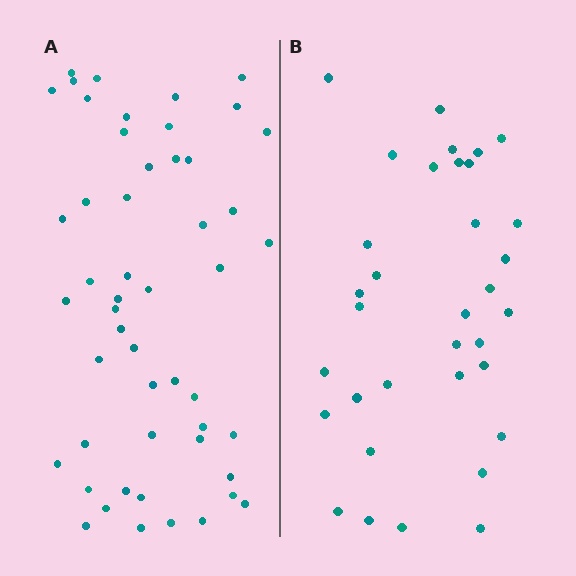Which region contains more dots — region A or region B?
Region A (the left region) has more dots.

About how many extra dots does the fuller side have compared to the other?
Region A has approximately 15 more dots than region B.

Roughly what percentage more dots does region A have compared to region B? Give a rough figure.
About 50% more.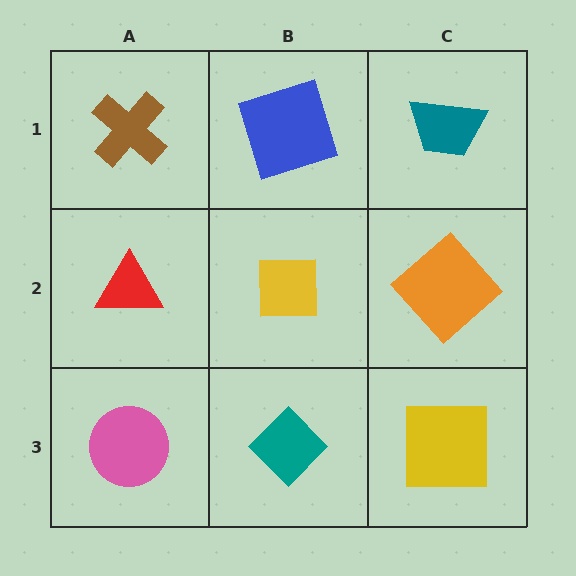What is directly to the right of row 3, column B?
A yellow square.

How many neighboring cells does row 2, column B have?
4.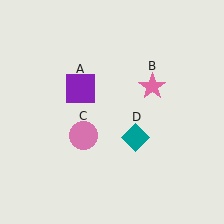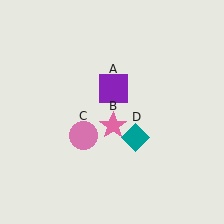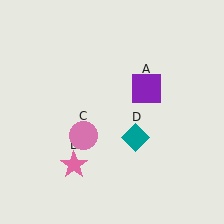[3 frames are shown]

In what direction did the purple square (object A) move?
The purple square (object A) moved right.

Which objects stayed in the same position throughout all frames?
Pink circle (object C) and teal diamond (object D) remained stationary.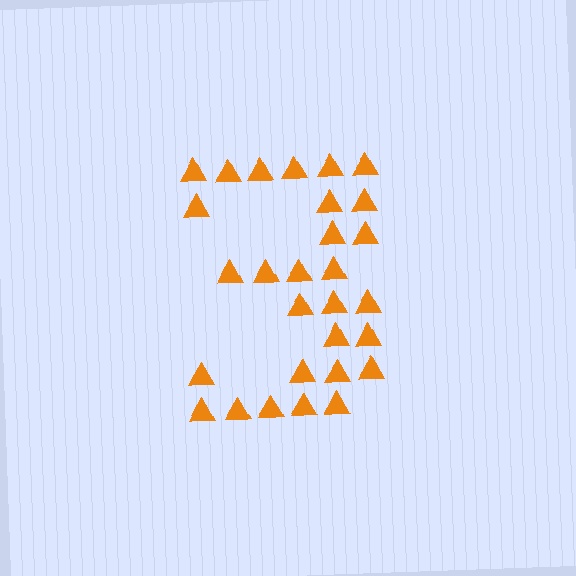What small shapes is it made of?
It is made of small triangles.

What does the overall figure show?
The overall figure shows the digit 3.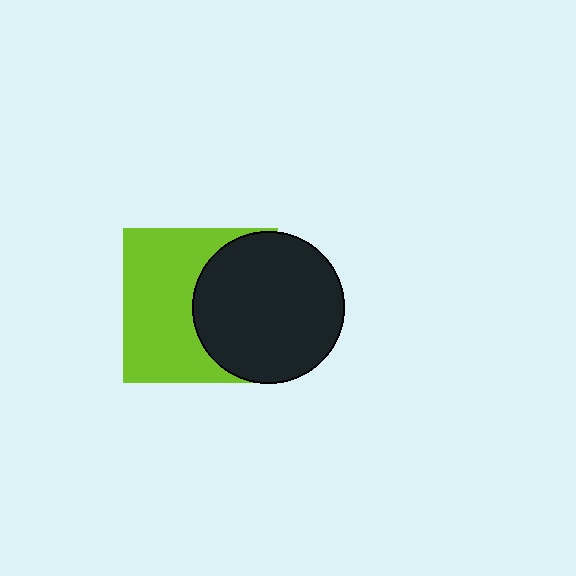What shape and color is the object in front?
The object in front is a black circle.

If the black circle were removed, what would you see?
You would see the complete lime square.